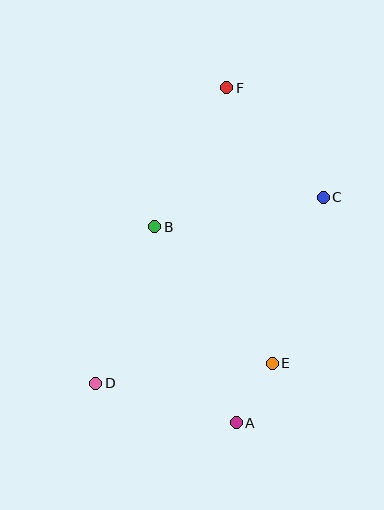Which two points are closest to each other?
Points A and E are closest to each other.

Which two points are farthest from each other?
Points A and F are farthest from each other.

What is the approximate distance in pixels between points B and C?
The distance between B and C is approximately 171 pixels.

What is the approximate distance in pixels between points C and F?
The distance between C and F is approximately 146 pixels.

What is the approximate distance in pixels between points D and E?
The distance between D and E is approximately 177 pixels.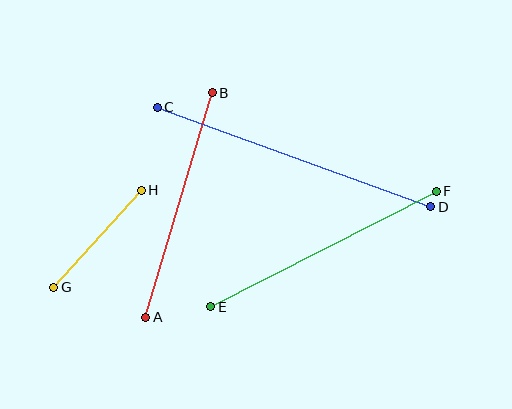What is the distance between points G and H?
The distance is approximately 131 pixels.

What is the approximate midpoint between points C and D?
The midpoint is at approximately (294, 157) pixels.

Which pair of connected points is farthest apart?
Points C and D are farthest apart.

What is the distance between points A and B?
The distance is approximately 234 pixels.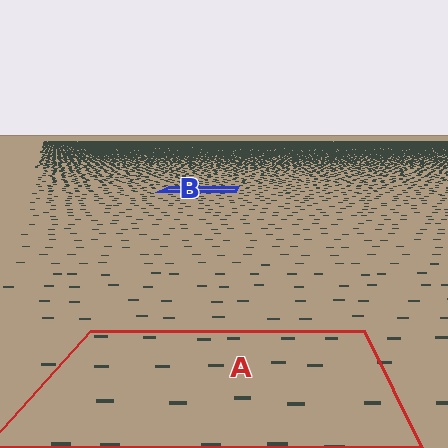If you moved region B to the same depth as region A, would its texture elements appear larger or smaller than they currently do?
They would appear larger. At a closer depth, the same texture elements are projected at a bigger on-screen size.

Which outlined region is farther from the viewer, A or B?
Region B is farther from the viewer — the texture elements inside it appear smaller and more densely packed.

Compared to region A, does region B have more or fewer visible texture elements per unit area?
Region B has more texture elements per unit area — they are packed more densely because it is farther away.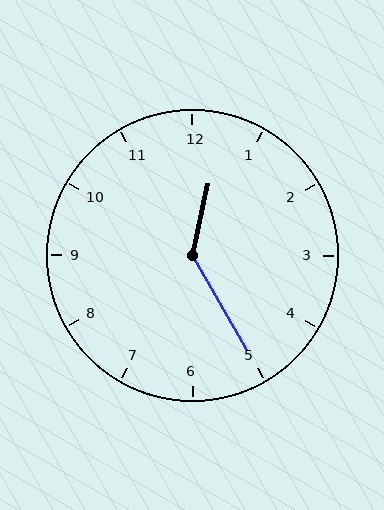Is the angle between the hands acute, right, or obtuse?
It is obtuse.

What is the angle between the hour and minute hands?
Approximately 138 degrees.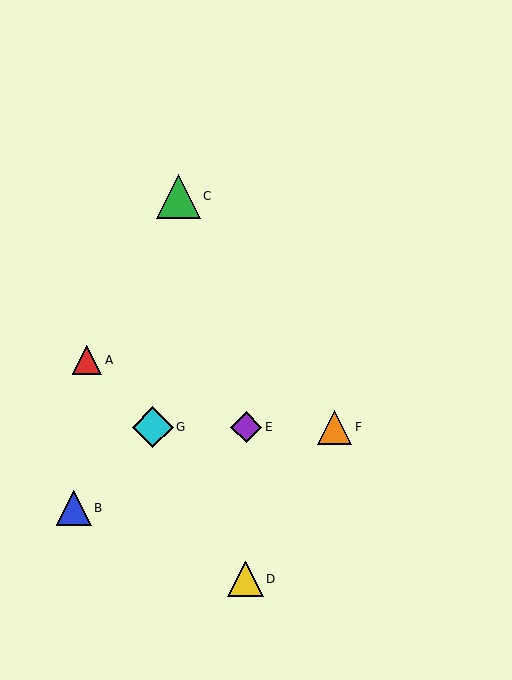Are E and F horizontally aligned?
Yes, both are at y≈427.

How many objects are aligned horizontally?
3 objects (E, F, G) are aligned horizontally.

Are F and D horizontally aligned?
No, F is at y≈427 and D is at y≈579.